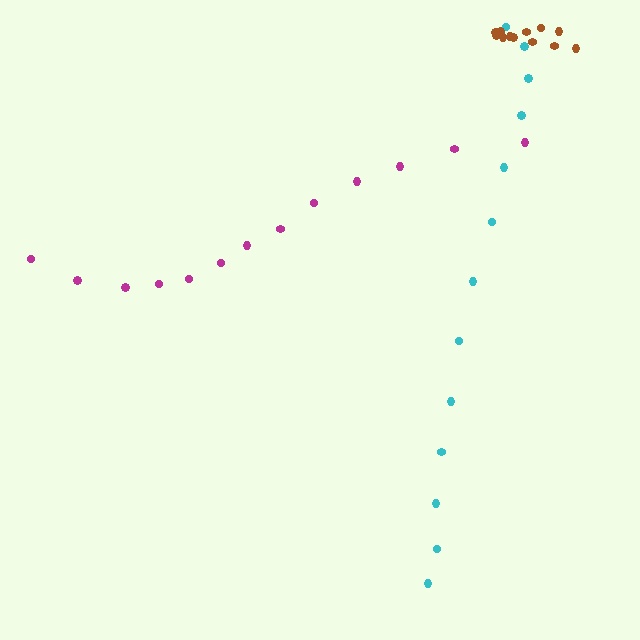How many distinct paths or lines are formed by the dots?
There are 3 distinct paths.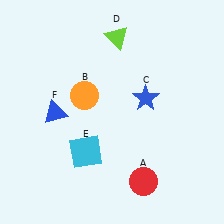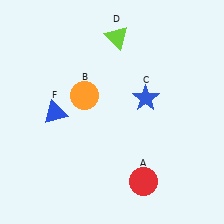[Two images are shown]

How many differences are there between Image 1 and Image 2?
There is 1 difference between the two images.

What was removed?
The cyan square (E) was removed in Image 2.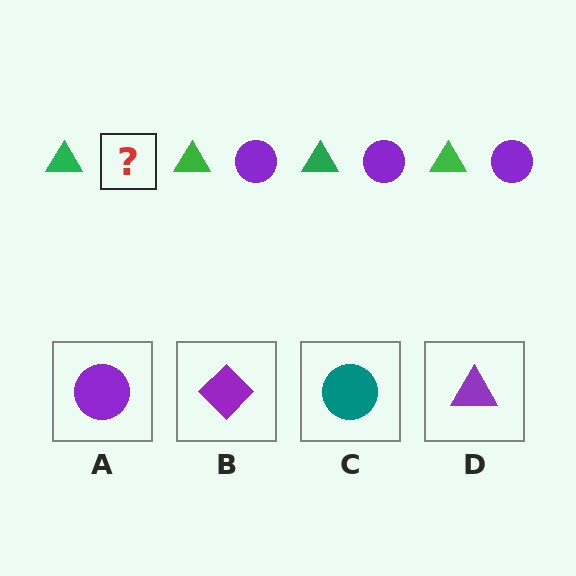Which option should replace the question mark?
Option A.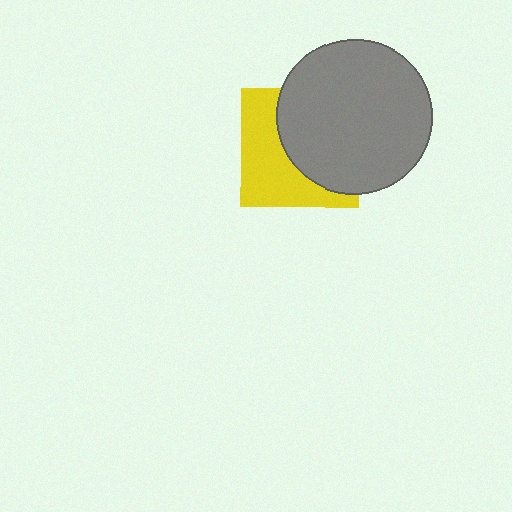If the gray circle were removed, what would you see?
You would see the complete yellow square.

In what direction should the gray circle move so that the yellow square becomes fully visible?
The gray circle should move right. That is the shortest direction to clear the overlap and leave the yellow square fully visible.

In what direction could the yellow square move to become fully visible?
The yellow square could move left. That would shift it out from behind the gray circle entirely.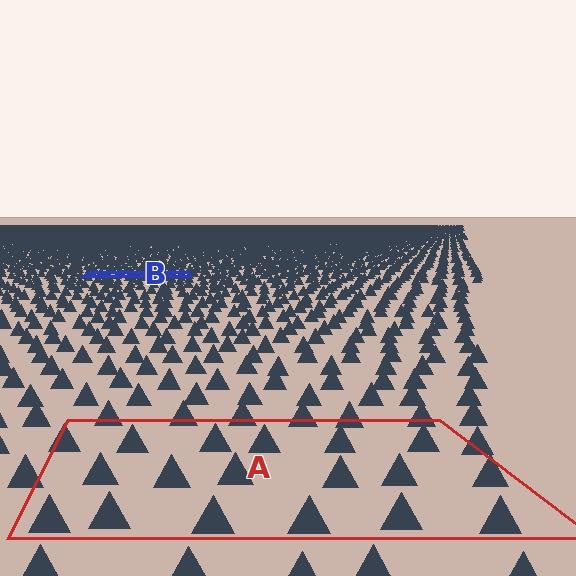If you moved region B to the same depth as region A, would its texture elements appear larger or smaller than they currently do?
They would appear larger. At a closer depth, the same texture elements are projected at a bigger on-screen size.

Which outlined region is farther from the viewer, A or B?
Region B is farther from the viewer — the texture elements inside it appear smaller and more densely packed.